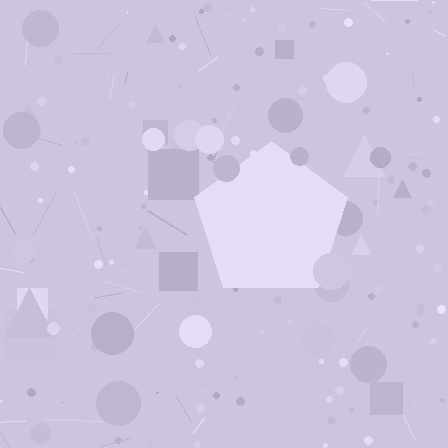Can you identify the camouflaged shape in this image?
The camouflaged shape is a pentagon.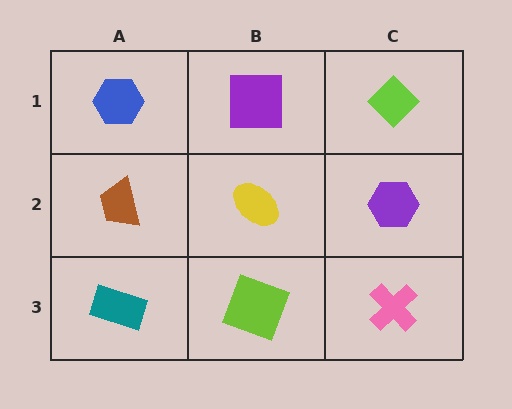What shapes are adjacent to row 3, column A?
A brown trapezoid (row 2, column A), a lime square (row 3, column B).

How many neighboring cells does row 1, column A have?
2.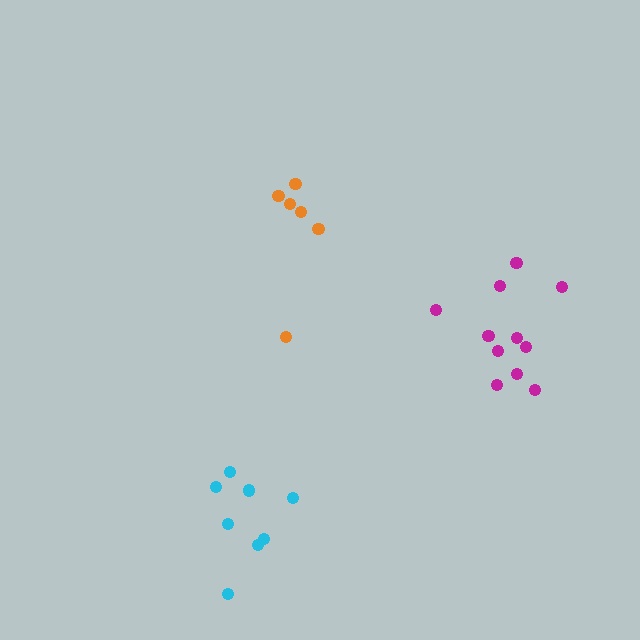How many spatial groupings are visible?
There are 3 spatial groupings.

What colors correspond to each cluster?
The clusters are colored: orange, cyan, magenta.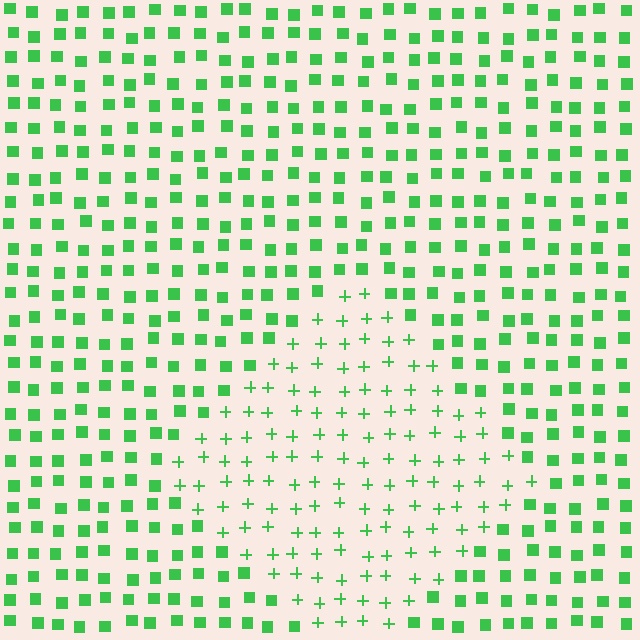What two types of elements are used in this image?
The image uses plus signs inside the diamond region and squares outside it.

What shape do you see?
I see a diamond.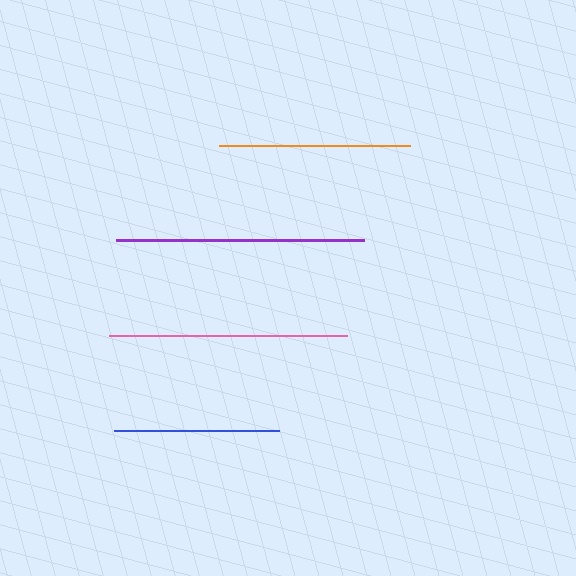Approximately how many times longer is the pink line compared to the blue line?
The pink line is approximately 1.4 times the length of the blue line.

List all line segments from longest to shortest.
From longest to shortest: purple, pink, orange, blue.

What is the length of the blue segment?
The blue segment is approximately 165 pixels long.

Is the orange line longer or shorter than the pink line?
The pink line is longer than the orange line.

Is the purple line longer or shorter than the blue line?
The purple line is longer than the blue line.